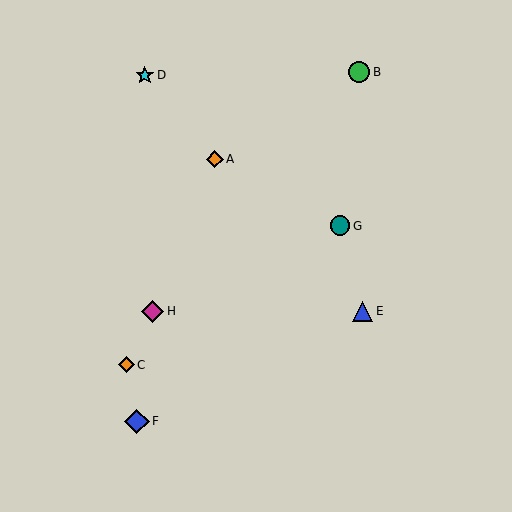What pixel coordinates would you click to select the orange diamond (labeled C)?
Click at (126, 365) to select the orange diamond C.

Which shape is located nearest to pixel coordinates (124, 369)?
The orange diamond (labeled C) at (126, 365) is nearest to that location.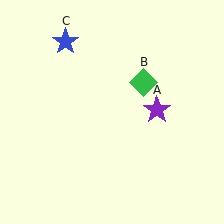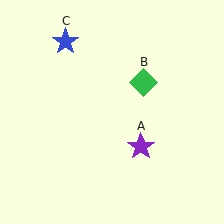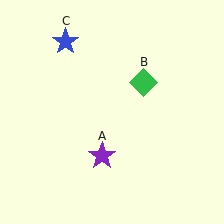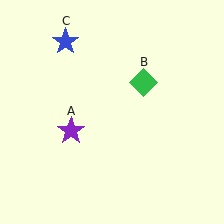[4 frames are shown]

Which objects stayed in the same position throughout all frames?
Green diamond (object B) and blue star (object C) remained stationary.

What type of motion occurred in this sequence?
The purple star (object A) rotated clockwise around the center of the scene.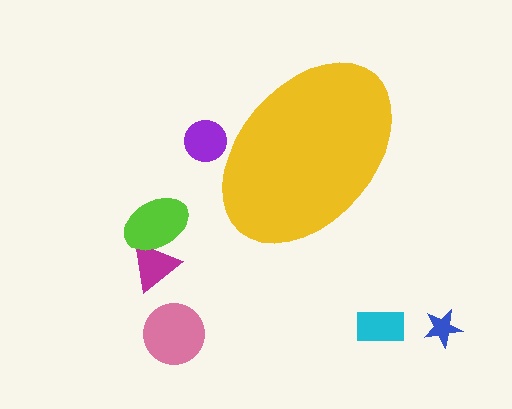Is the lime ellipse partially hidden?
No, the lime ellipse is fully visible.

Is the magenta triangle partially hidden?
No, the magenta triangle is fully visible.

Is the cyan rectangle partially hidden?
No, the cyan rectangle is fully visible.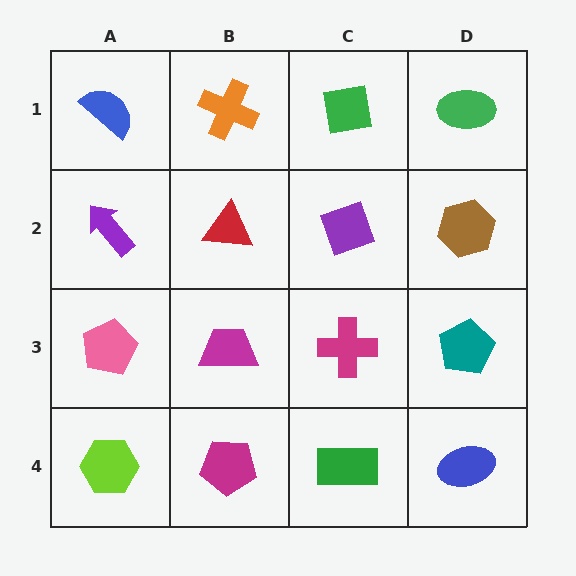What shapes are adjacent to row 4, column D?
A teal pentagon (row 3, column D), a green rectangle (row 4, column C).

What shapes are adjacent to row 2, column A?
A blue semicircle (row 1, column A), a pink pentagon (row 3, column A), a red triangle (row 2, column B).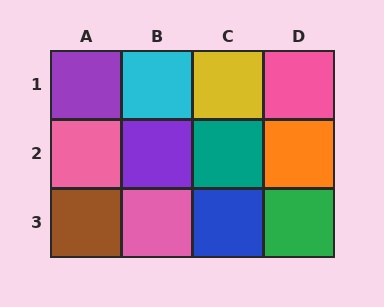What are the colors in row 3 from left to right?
Brown, pink, blue, green.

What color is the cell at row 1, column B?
Cyan.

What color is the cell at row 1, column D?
Pink.